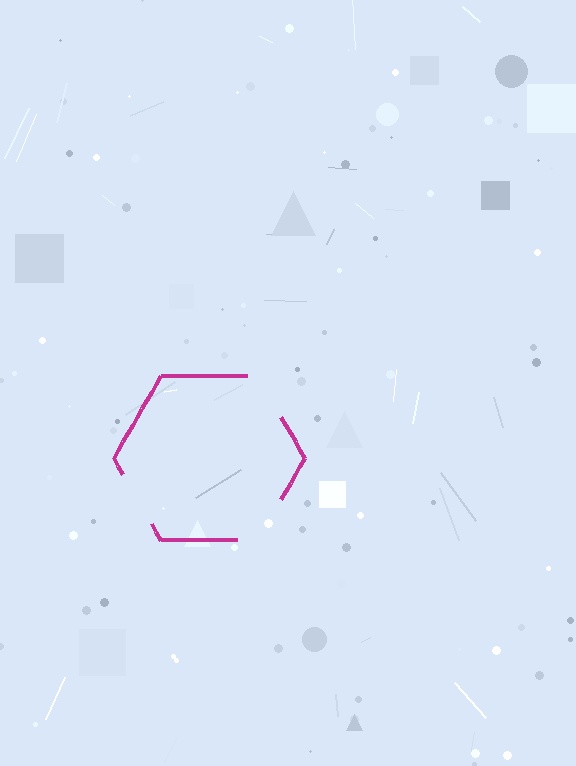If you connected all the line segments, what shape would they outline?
They would outline a hexagon.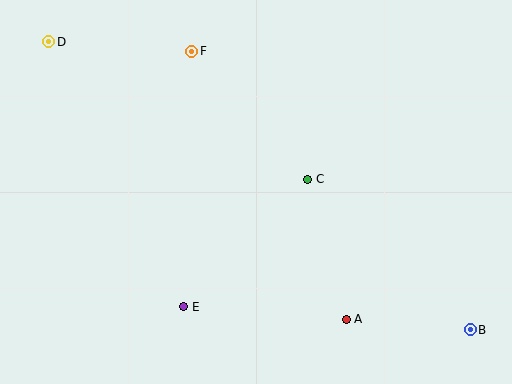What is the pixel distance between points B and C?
The distance between B and C is 221 pixels.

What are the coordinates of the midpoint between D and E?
The midpoint between D and E is at (116, 174).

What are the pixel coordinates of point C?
Point C is at (308, 179).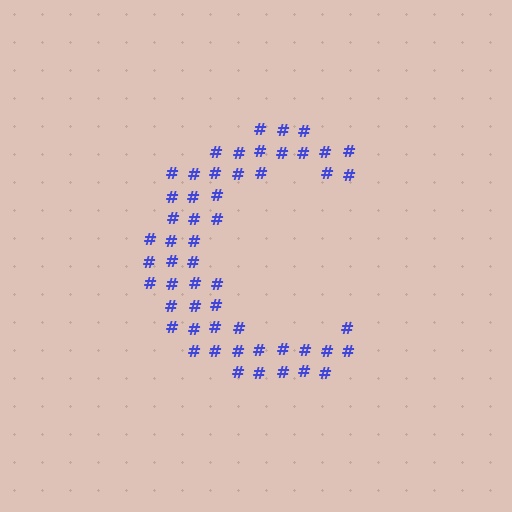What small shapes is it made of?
It is made of small hash symbols.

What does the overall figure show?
The overall figure shows the letter C.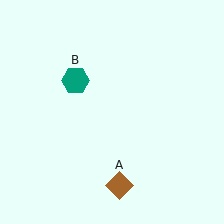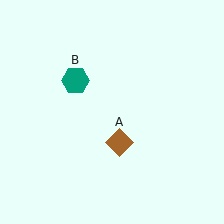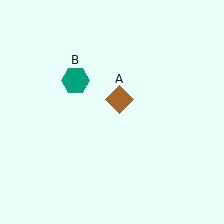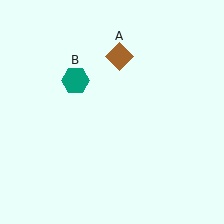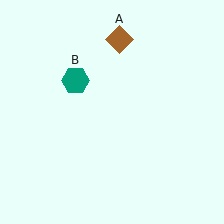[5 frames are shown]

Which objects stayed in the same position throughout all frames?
Teal hexagon (object B) remained stationary.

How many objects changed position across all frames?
1 object changed position: brown diamond (object A).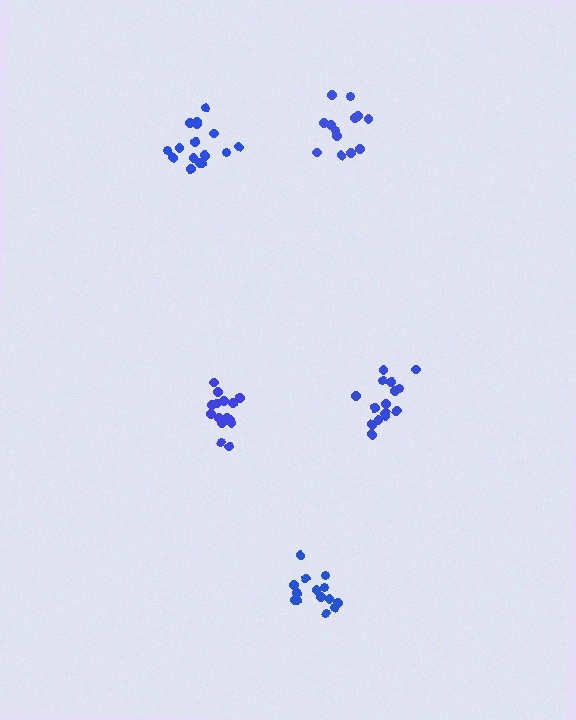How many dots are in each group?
Group 1: 16 dots, Group 2: 15 dots, Group 3: 14 dots, Group 4: 13 dots, Group 5: 15 dots (73 total).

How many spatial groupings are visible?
There are 5 spatial groupings.